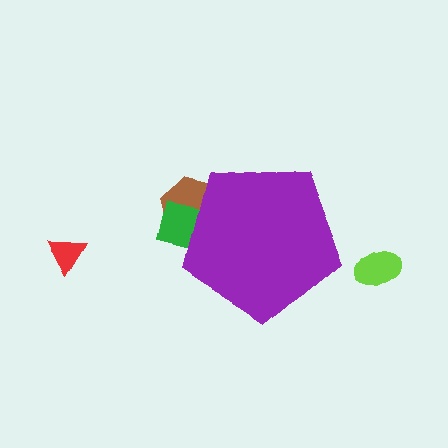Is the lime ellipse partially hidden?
No, the lime ellipse is fully visible.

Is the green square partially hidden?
Yes, the green square is partially hidden behind the purple pentagon.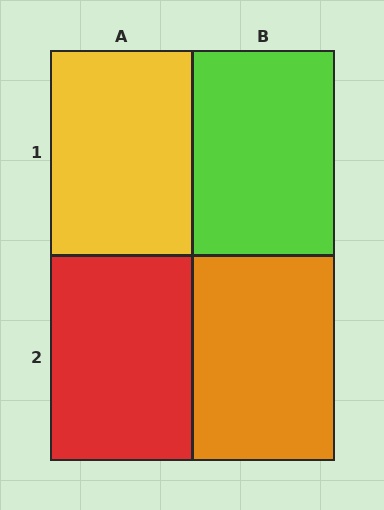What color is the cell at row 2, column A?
Red.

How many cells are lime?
1 cell is lime.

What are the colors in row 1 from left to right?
Yellow, lime.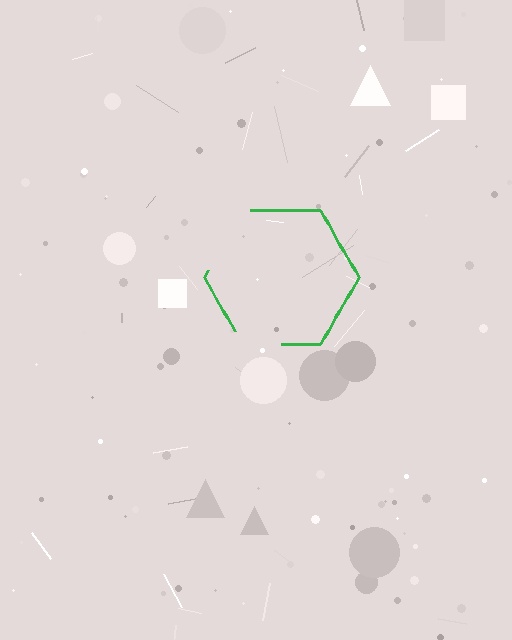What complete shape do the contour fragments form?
The contour fragments form a hexagon.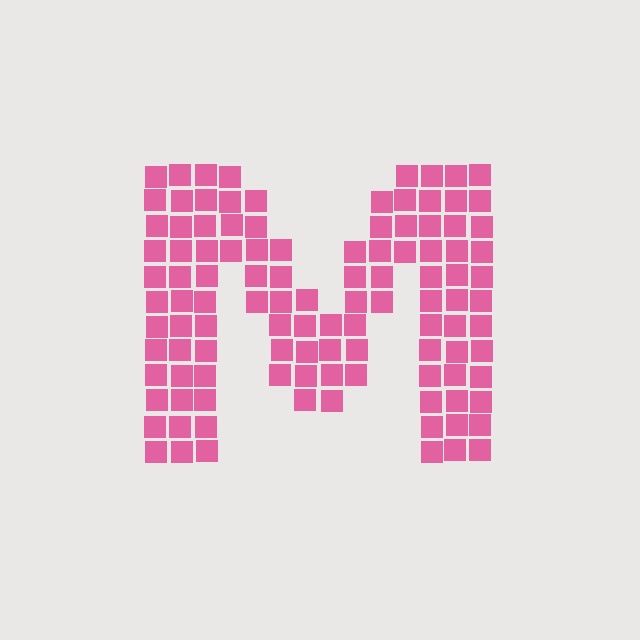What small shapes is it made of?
It is made of small squares.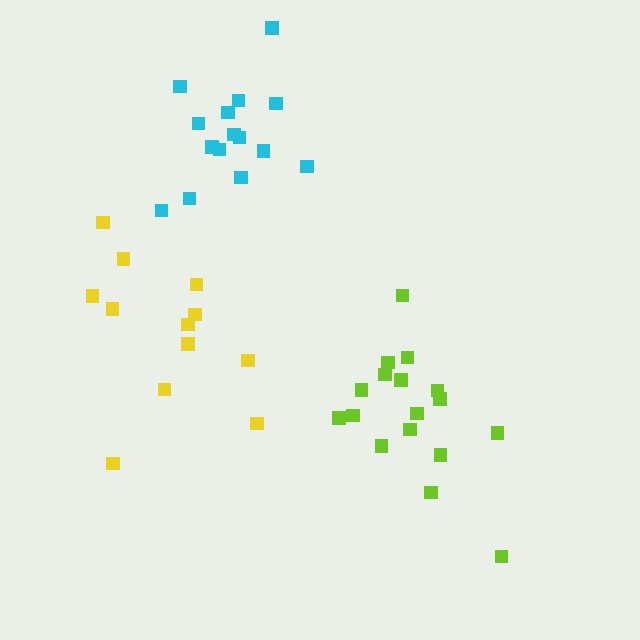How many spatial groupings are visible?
There are 3 spatial groupings.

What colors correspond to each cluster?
The clusters are colored: yellow, lime, cyan.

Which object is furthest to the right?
The lime cluster is rightmost.